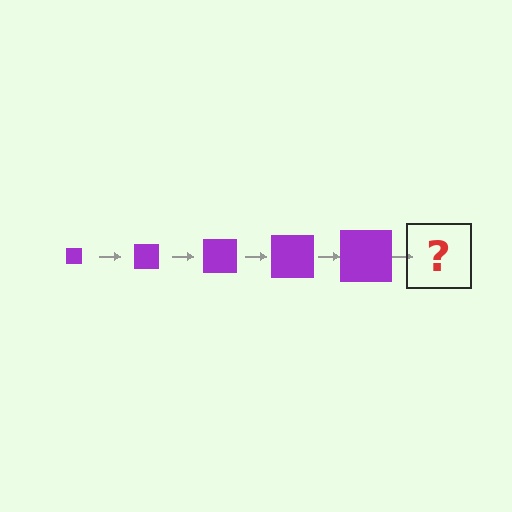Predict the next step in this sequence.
The next step is a purple square, larger than the previous one.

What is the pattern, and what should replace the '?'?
The pattern is that the square gets progressively larger each step. The '?' should be a purple square, larger than the previous one.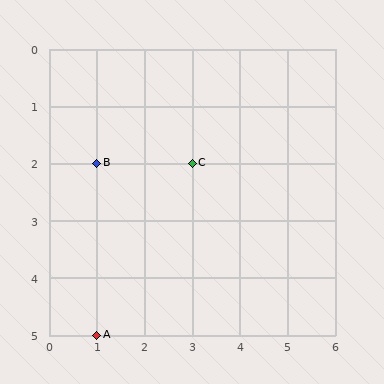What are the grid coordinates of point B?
Point B is at grid coordinates (1, 2).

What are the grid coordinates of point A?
Point A is at grid coordinates (1, 5).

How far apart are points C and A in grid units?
Points C and A are 2 columns and 3 rows apart (about 3.6 grid units diagonally).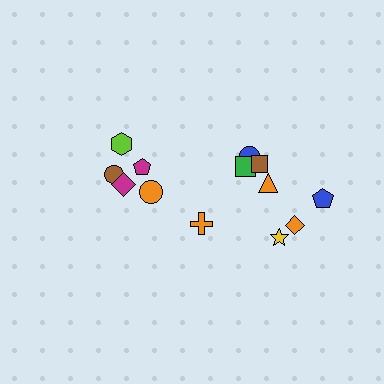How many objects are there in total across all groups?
There are 13 objects.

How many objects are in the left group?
There are 5 objects.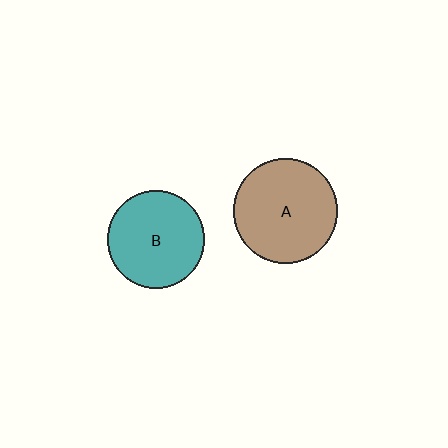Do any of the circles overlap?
No, none of the circles overlap.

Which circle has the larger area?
Circle A (brown).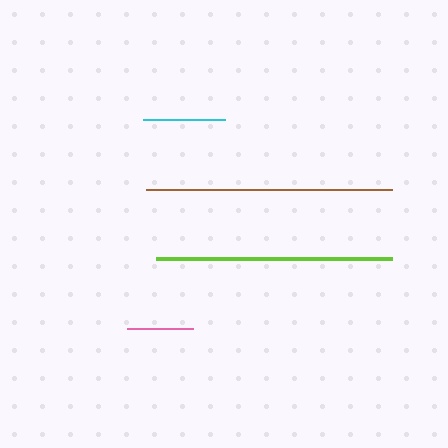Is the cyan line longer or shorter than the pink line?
The cyan line is longer than the pink line.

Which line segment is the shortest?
The pink line is the shortest at approximately 66 pixels.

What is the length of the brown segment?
The brown segment is approximately 246 pixels long.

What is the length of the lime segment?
The lime segment is approximately 236 pixels long.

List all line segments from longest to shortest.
From longest to shortest: brown, lime, cyan, pink.